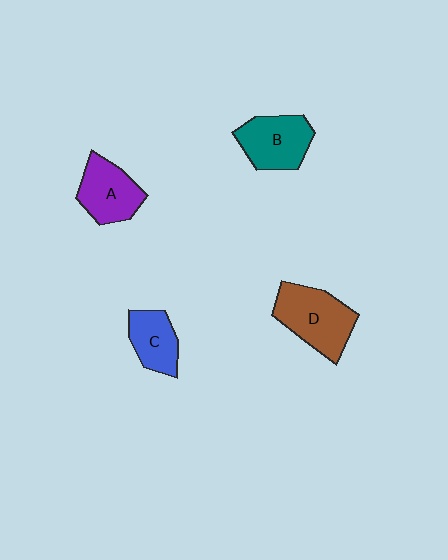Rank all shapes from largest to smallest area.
From largest to smallest: D (brown), B (teal), A (purple), C (blue).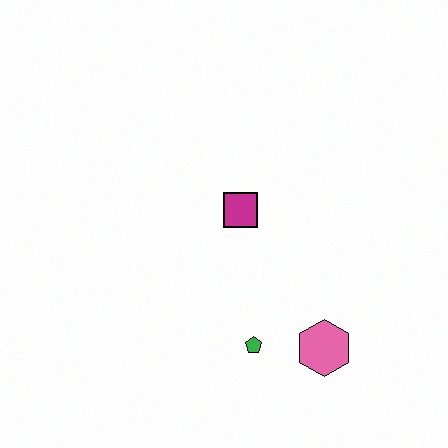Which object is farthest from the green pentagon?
The magenta square is farthest from the green pentagon.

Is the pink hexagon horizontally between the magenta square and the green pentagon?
No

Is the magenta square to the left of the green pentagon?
Yes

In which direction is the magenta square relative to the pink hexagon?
The magenta square is above the pink hexagon.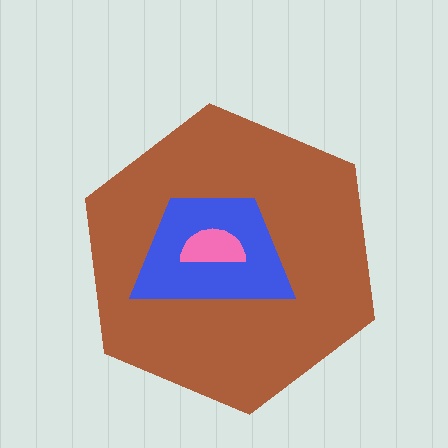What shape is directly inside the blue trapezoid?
The pink semicircle.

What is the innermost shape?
The pink semicircle.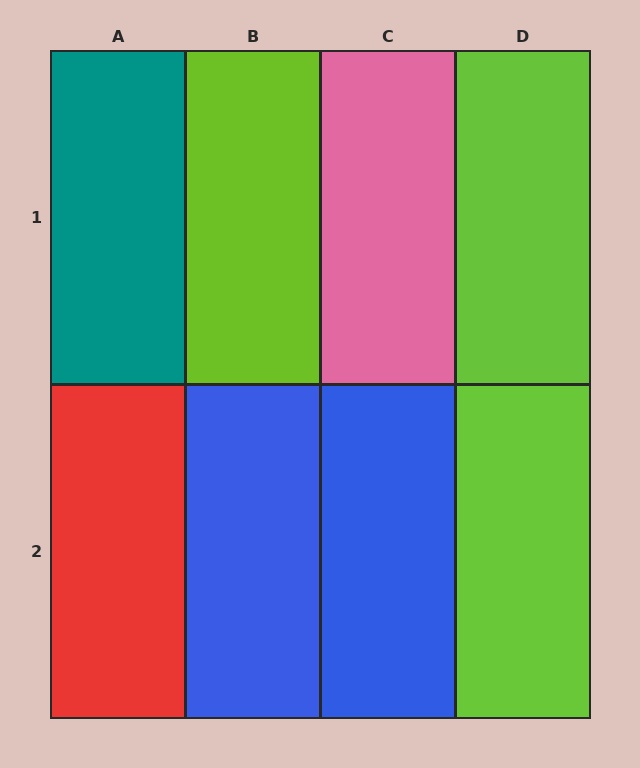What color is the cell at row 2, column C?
Blue.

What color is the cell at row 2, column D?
Lime.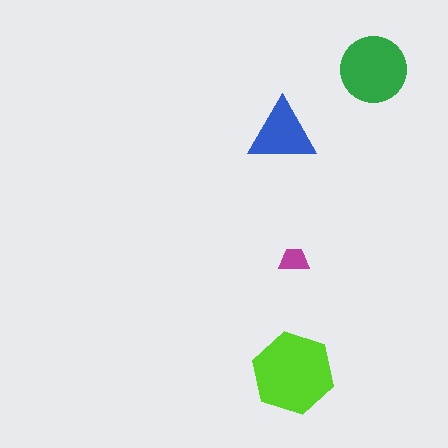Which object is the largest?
The lime hexagon.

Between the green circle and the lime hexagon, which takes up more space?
The lime hexagon.